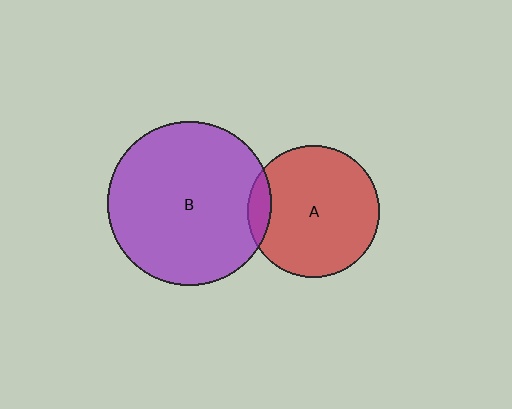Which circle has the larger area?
Circle B (purple).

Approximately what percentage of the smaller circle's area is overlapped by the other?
Approximately 10%.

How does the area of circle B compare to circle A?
Approximately 1.5 times.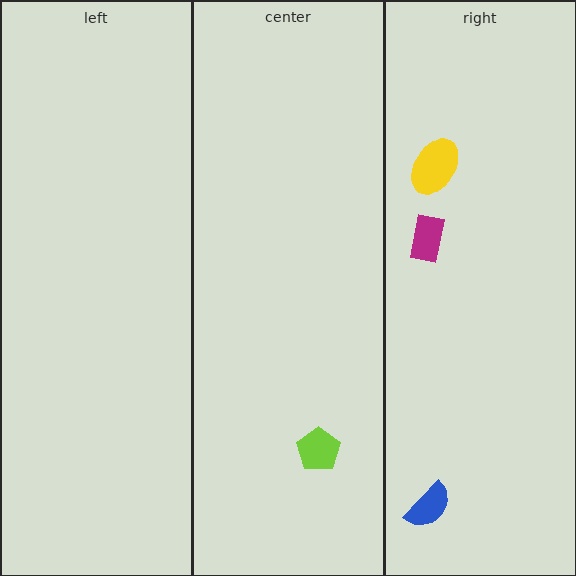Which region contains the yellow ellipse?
The right region.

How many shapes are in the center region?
1.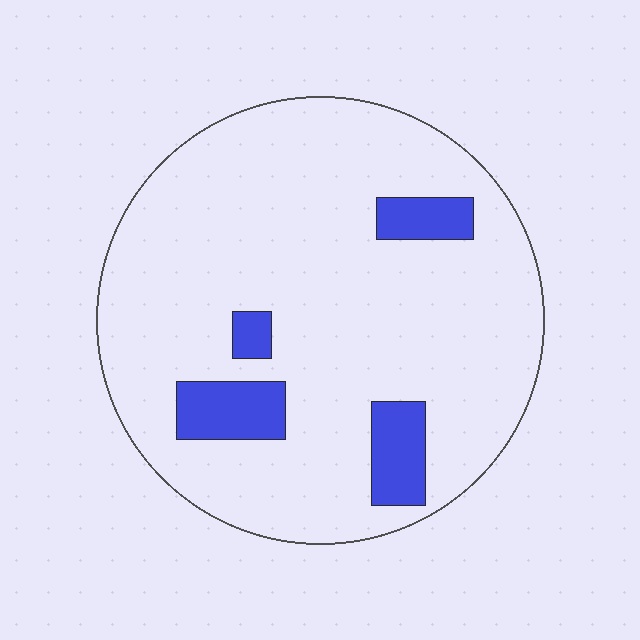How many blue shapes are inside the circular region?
4.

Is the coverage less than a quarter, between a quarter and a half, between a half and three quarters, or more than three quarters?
Less than a quarter.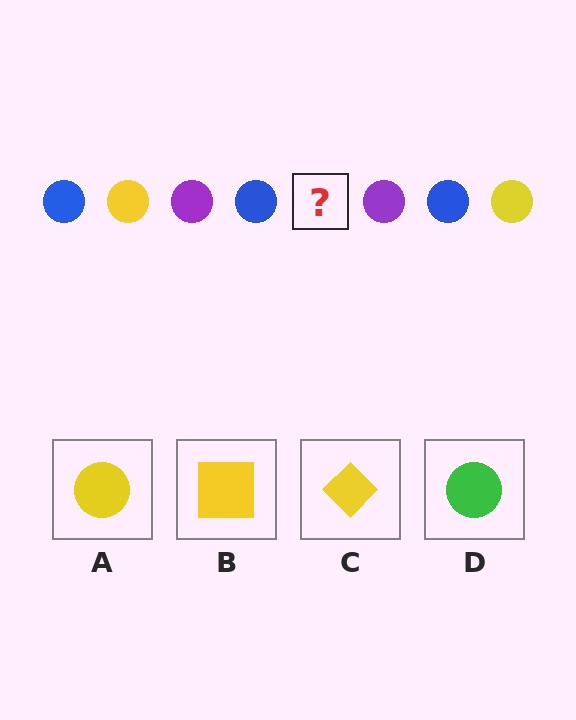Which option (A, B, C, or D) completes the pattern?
A.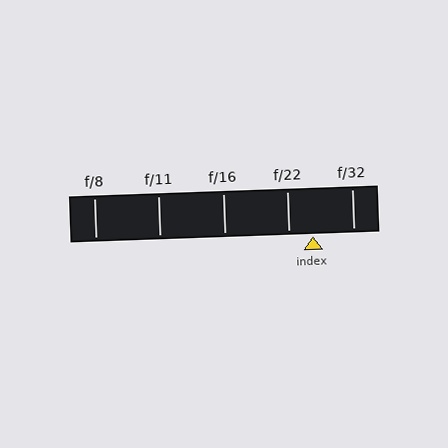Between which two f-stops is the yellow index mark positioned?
The index mark is between f/22 and f/32.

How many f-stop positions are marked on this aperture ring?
There are 5 f-stop positions marked.